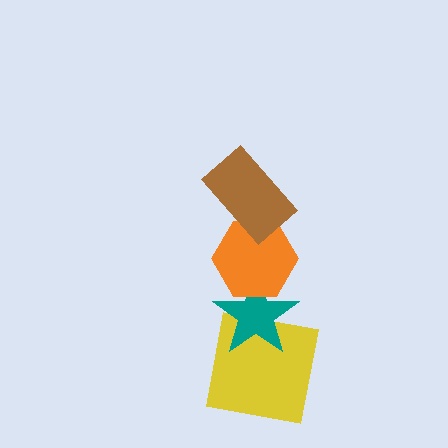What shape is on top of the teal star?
The orange hexagon is on top of the teal star.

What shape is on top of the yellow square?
The teal star is on top of the yellow square.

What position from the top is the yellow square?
The yellow square is 4th from the top.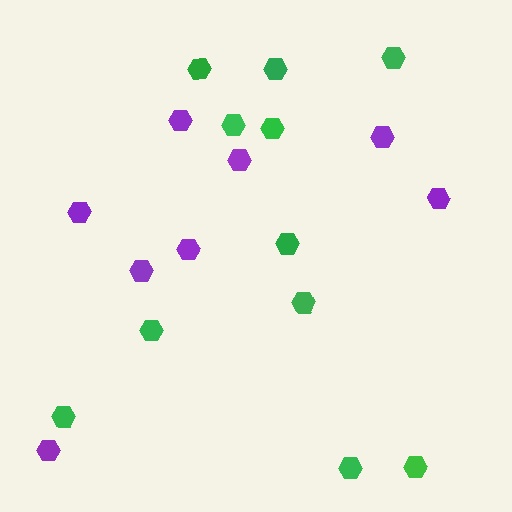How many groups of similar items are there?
There are 2 groups: one group of purple hexagons (8) and one group of green hexagons (11).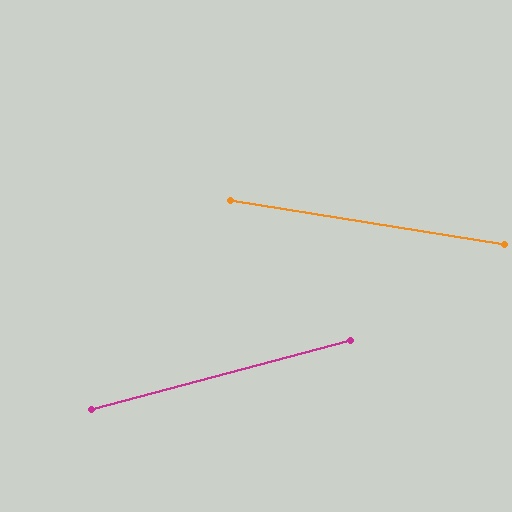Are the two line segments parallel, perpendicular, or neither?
Neither parallel nor perpendicular — they differ by about 24°.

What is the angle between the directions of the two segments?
Approximately 24 degrees.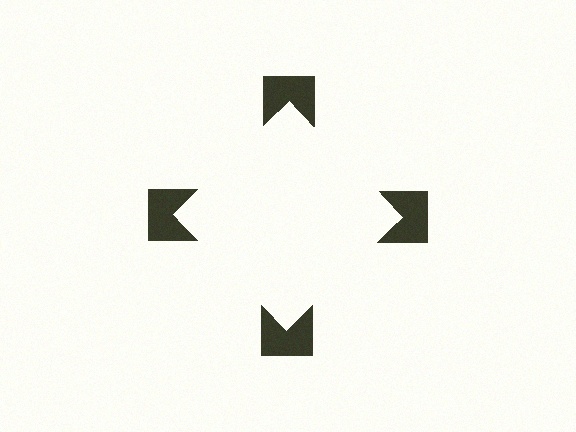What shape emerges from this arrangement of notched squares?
An illusory square — its edges are inferred from the aligned wedge cuts in the notched squares, not physically drawn.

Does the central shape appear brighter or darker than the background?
It typically appears slightly brighter than the background, even though no actual brightness change is drawn.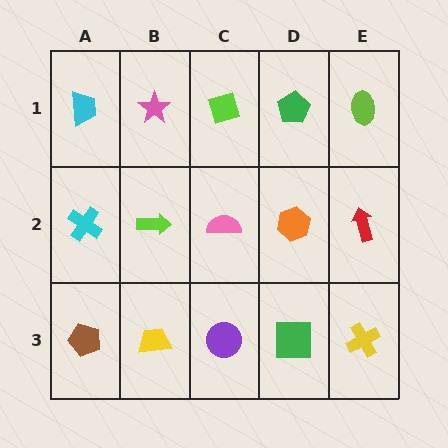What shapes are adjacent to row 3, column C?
A pink semicircle (row 2, column C), a yellow trapezoid (row 3, column B), a green square (row 3, column D).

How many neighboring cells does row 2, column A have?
3.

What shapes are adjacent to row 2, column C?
A lime diamond (row 1, column C), a purple circle (row 3, column C), a lime arrow (row 2, column B), an orange hexagon (row 2, column D).